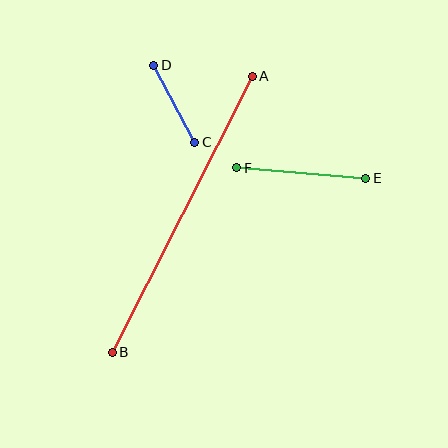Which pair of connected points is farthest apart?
Points A and B are farthest apart.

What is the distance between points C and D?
The distance is approximately 87 pixels.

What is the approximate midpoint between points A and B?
The midpoint is at approximately (182, 214) pixels.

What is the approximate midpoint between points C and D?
The midpoint is at approximately (174, 104) pixels.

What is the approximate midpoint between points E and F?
The midpoint is at approximately (301, 173) pixels.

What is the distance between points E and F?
The distance is approximately 129 pixels.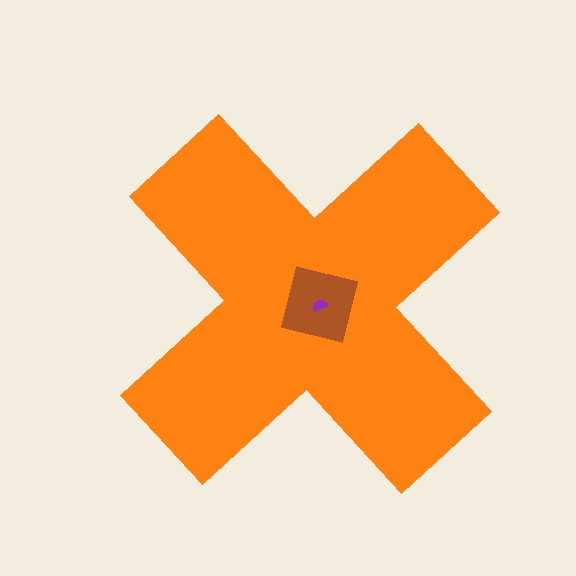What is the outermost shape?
The orange cross.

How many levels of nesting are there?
3.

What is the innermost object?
The purple semicircle.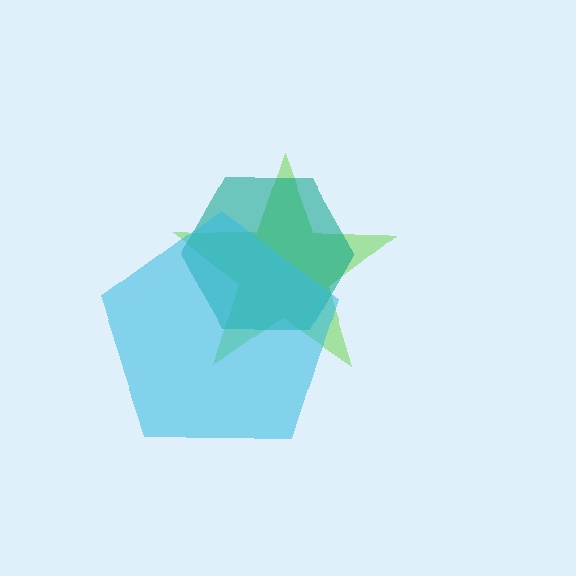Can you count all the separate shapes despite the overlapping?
Yes, there are 3 separate shapes.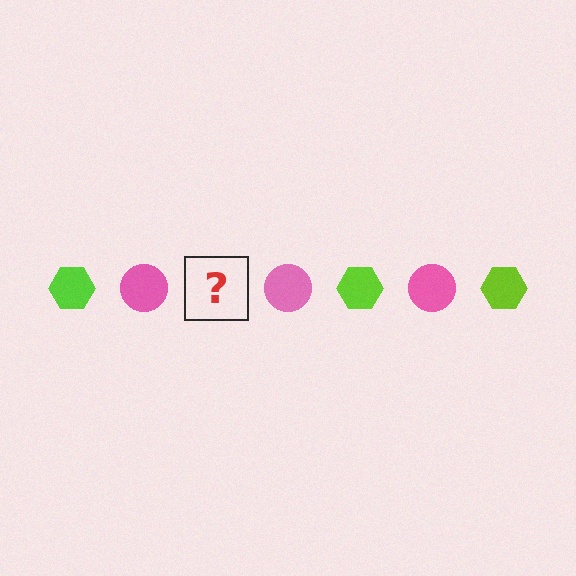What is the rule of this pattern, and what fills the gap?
The rule is that the pattern alternates between lime hexagon and pink circle. The gap should be filled with a lime hexagon.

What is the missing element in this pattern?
The missing element is a lime hexagon.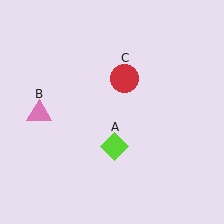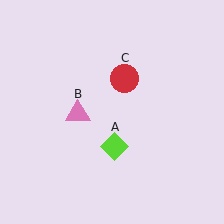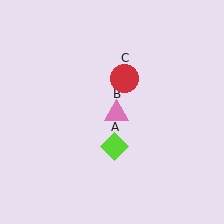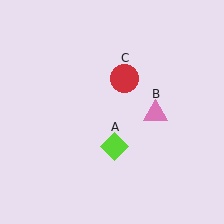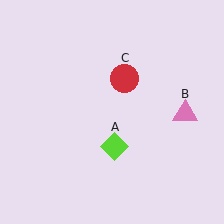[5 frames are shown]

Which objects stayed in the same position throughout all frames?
Lime diamond (object A) and red circle (object C) remained stationary.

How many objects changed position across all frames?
1 object changed position: pink triangle (object B).